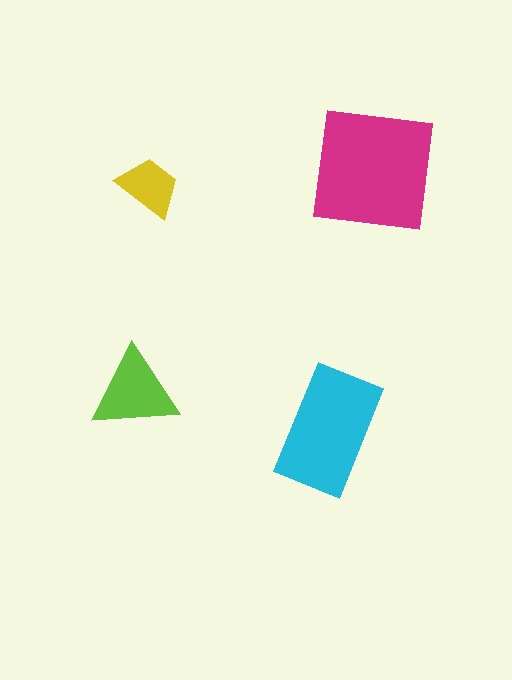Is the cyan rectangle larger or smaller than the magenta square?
Smaller.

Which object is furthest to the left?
The lime triangle is leftmost.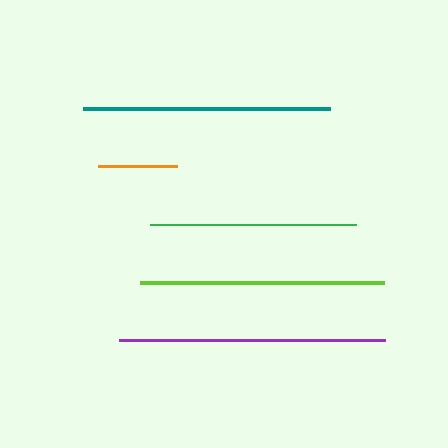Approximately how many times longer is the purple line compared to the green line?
The purple line is approximately 1.3 times the length of the green line.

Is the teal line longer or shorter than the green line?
The teal line is longer than the green line.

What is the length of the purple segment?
The purple segment is approximately 266 pixels long.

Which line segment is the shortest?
The orange line is the shortest at approximately 79 pixels.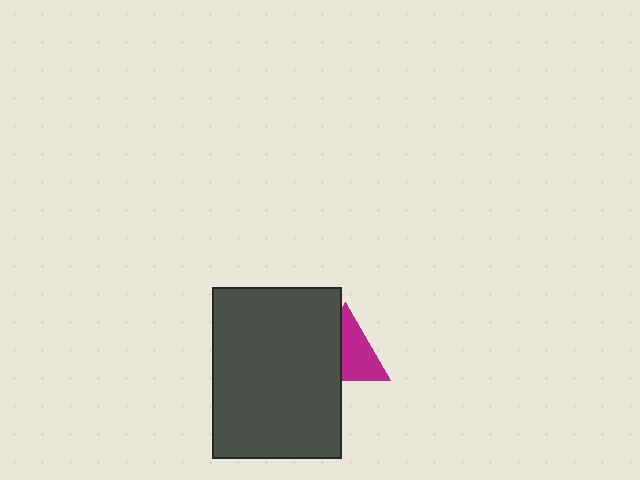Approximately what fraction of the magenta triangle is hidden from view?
Roughly 41% of the magenta triangle is hidden behind the dark gray rectangle.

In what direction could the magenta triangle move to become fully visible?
The magenta triangle could move right. That would shift it out from behind the dark gray rectangle entirely.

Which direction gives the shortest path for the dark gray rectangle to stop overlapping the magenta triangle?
Moving left gives the shortest separation.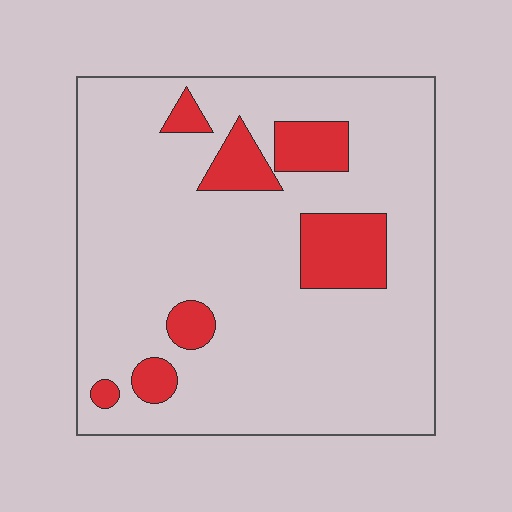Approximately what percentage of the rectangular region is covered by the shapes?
Approximately 15%.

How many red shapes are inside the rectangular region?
7.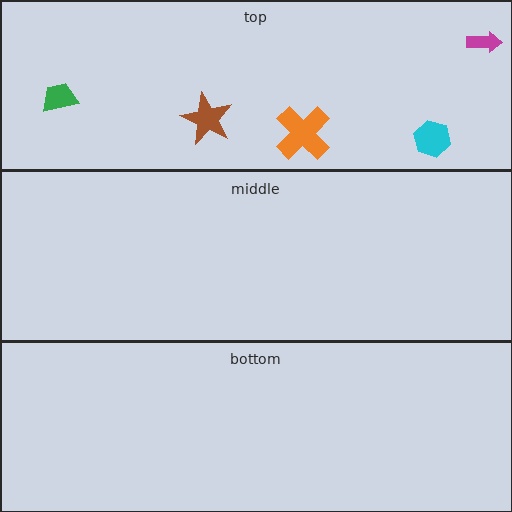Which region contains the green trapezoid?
The top region.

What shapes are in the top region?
The cyan hexagon, the brown star, the magenta arrow, the orange cross, the green trapezoid.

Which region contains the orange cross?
The top region.